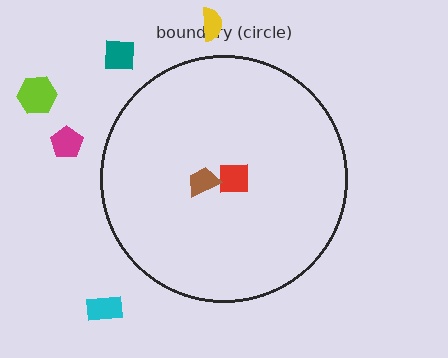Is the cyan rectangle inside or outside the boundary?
Outside.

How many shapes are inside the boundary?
2 inside, 5 outside.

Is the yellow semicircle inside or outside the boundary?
Outside.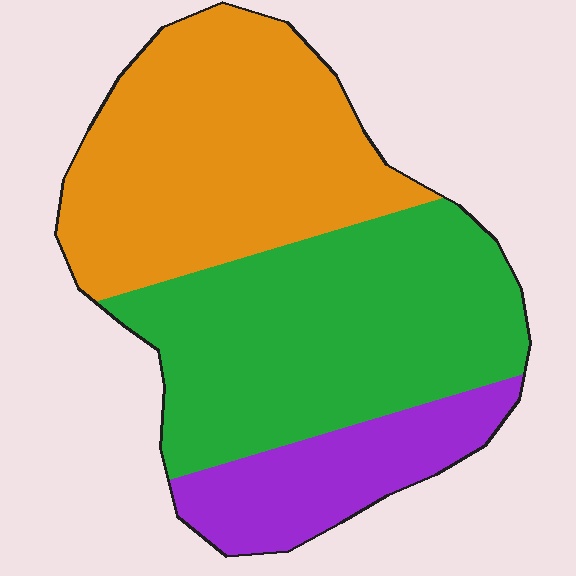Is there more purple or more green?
Green.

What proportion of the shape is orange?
Orange covers roughly 40% of the shape.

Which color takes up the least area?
Purple, at roughly 15%.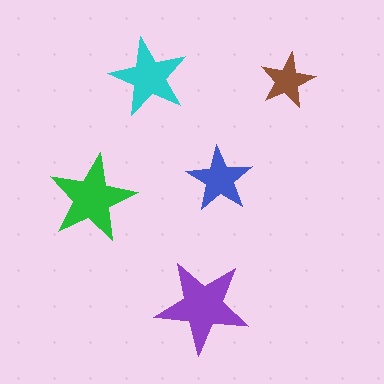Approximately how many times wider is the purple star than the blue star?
About 1.5 times wider.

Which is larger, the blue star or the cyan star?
The cyan one.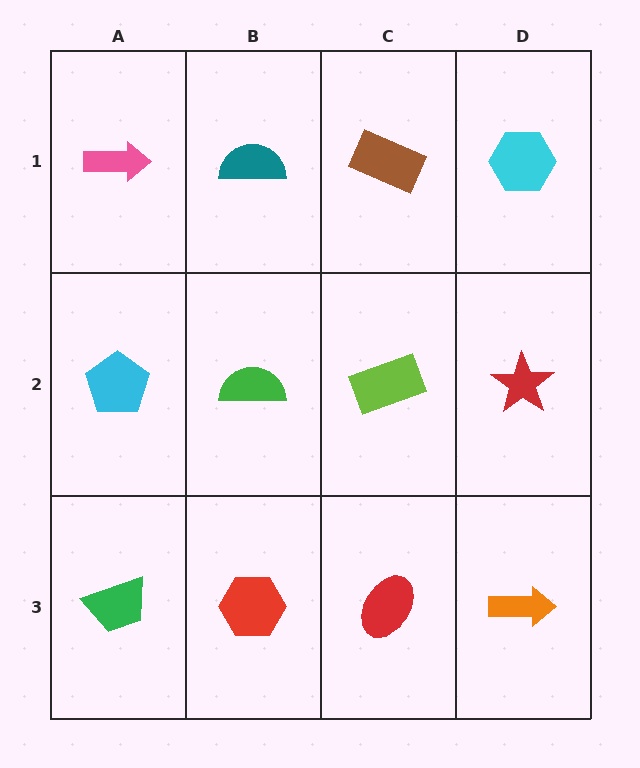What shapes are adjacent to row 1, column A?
A cyan pentagon (row 2, column A), a teal semicircle (row 1, column B).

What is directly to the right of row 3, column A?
A red hexagon.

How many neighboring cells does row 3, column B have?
3.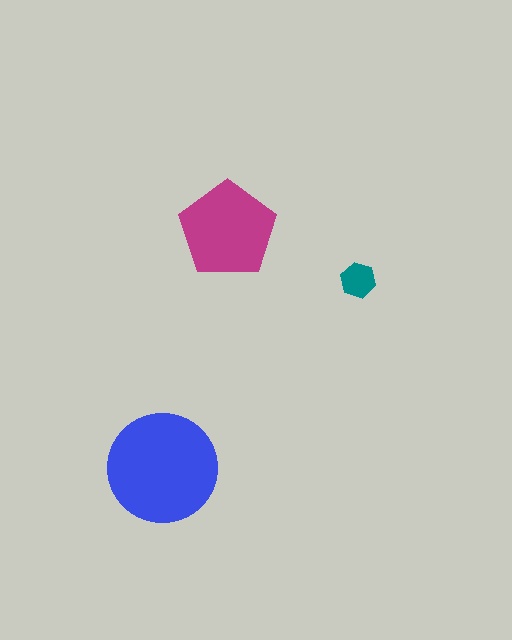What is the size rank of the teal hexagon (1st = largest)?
3rd.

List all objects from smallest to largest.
The teal hexagon, the magenta pentagon, the blue circle.